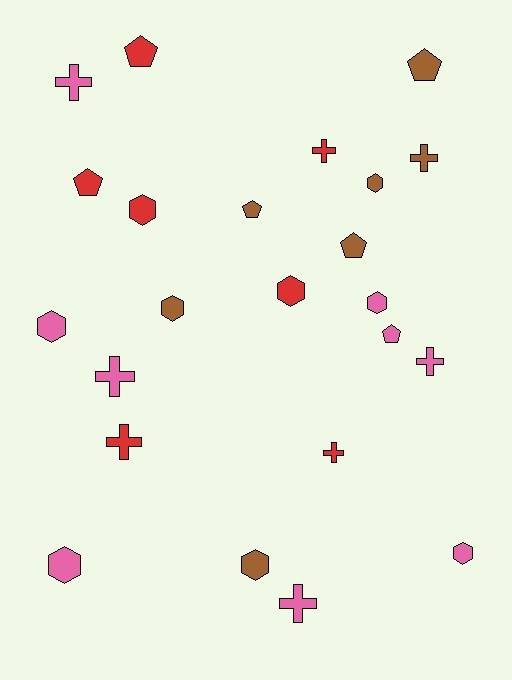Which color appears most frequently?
Pink, with 9 objects.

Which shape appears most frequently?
Hexagon, with 9 objects.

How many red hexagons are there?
There are 2 red hexagons.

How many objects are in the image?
There are 23 objects.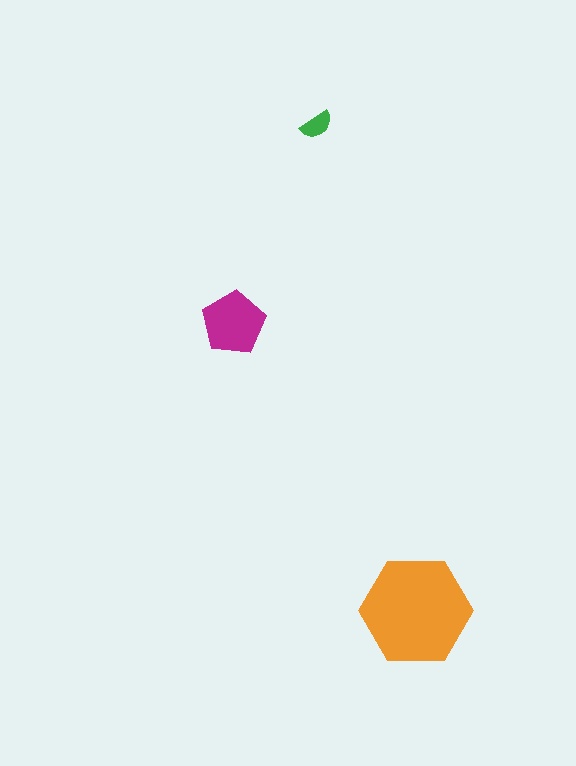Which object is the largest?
The orange hexagon.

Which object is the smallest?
The green semicircle.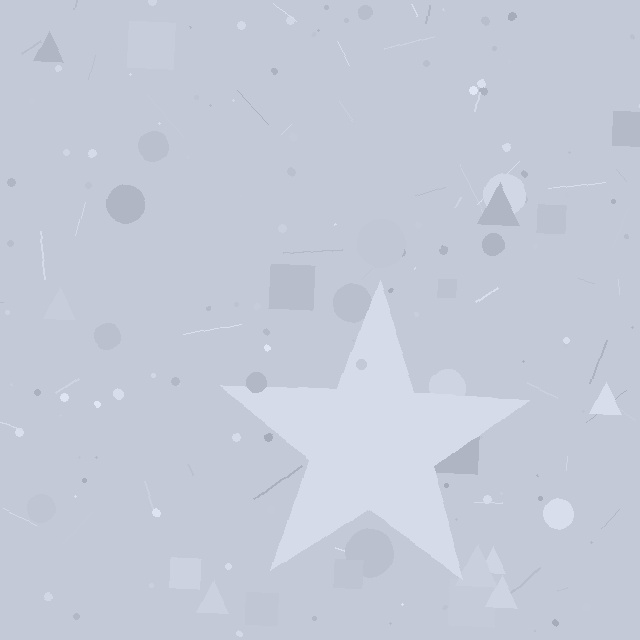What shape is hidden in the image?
A star is hidden in the image.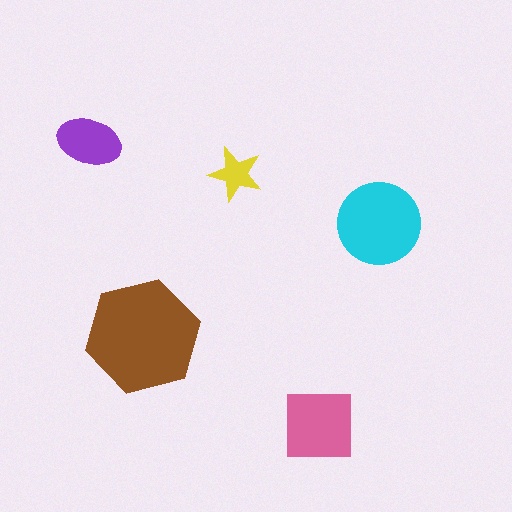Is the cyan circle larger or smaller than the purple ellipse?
Larger.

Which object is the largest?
The brown hexagon.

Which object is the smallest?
The yellow star.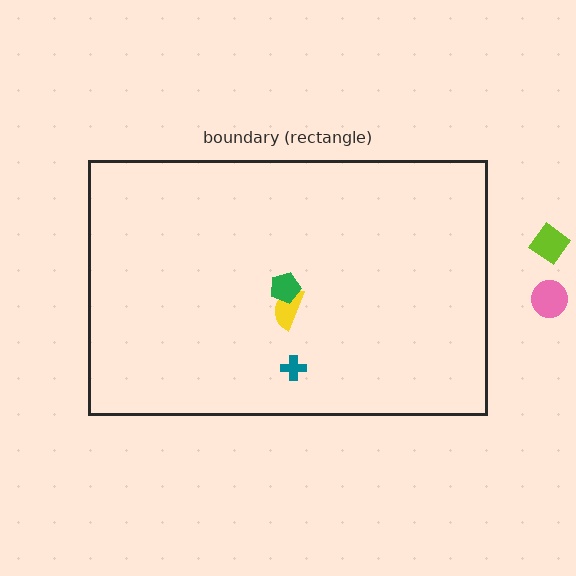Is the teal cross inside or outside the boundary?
Inside.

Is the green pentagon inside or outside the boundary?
Inside.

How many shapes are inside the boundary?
3 inside, 2 outside.